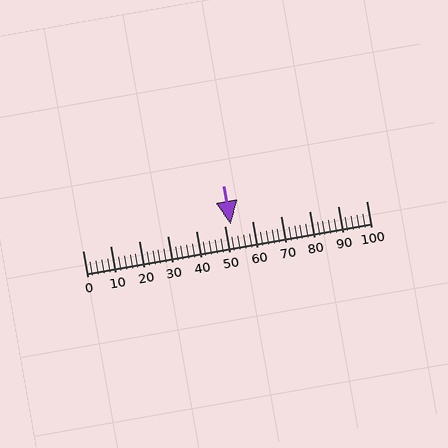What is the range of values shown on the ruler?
The ruler shows values from 0 to 100.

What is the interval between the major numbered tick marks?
The major tick marks are spaced 10 units apart.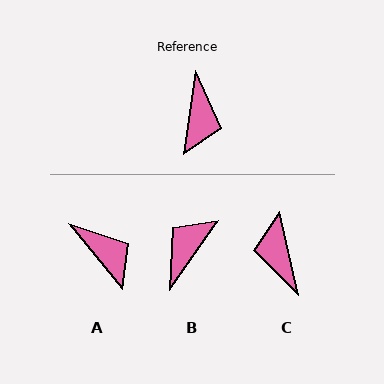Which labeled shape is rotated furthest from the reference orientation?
C, about 159 degrees away.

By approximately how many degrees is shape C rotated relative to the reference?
Approximately 159 degrees clockwise.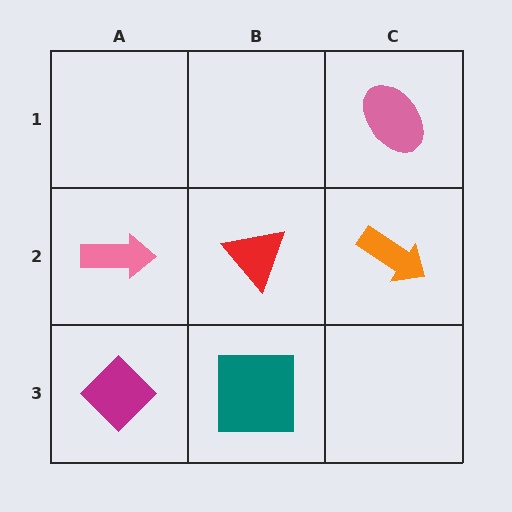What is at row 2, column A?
A pink arrow.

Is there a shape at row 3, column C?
No, that cell is empty.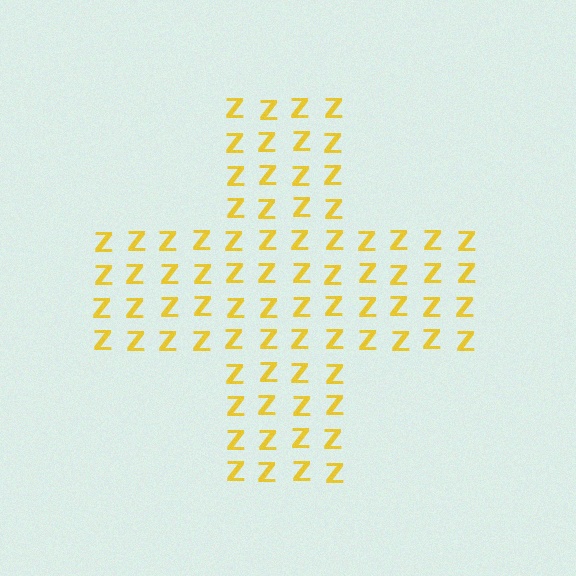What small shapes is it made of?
It is made of small letter Z's.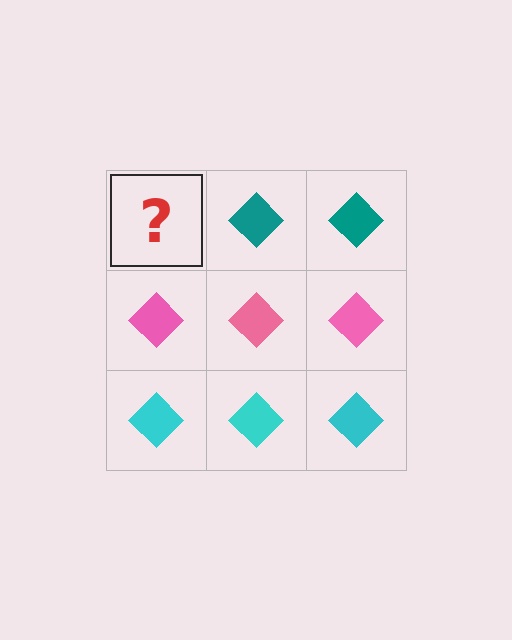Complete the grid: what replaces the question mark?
The question mark should be replaced with a teal diamond.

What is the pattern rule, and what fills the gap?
The rule is that each row has a consistent color. The gap should be filled with a teal diamond.